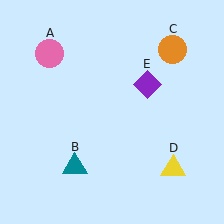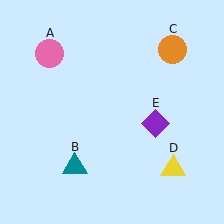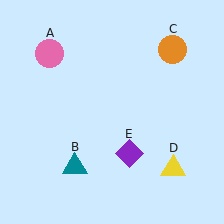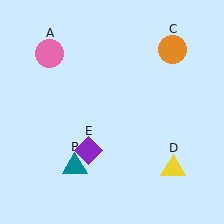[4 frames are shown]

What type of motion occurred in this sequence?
The purple diamond (object E) rotated clockwise around the center of the scene.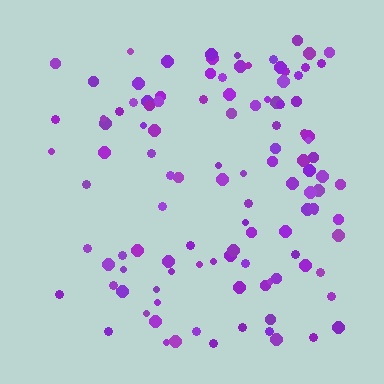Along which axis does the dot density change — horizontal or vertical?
Horizontal.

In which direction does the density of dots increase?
From left to right, with the right side densest.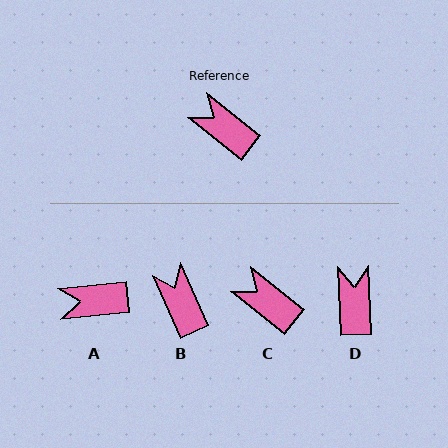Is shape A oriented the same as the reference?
No, it is off by about 44 degrees.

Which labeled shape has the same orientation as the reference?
C.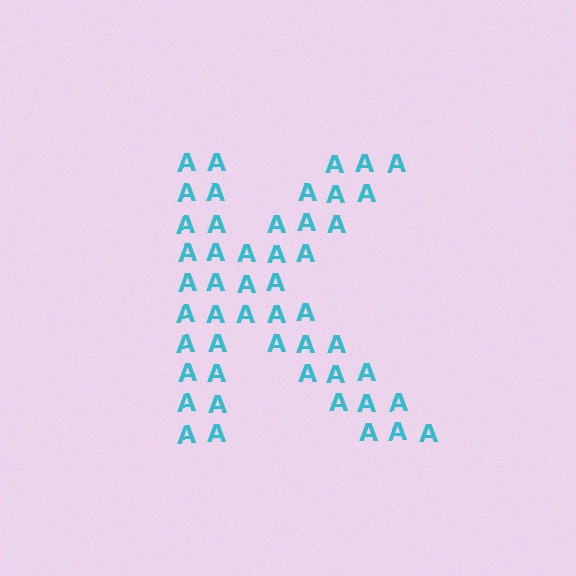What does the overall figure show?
The overall figure shows the letter K.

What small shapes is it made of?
It is made of small letter A's.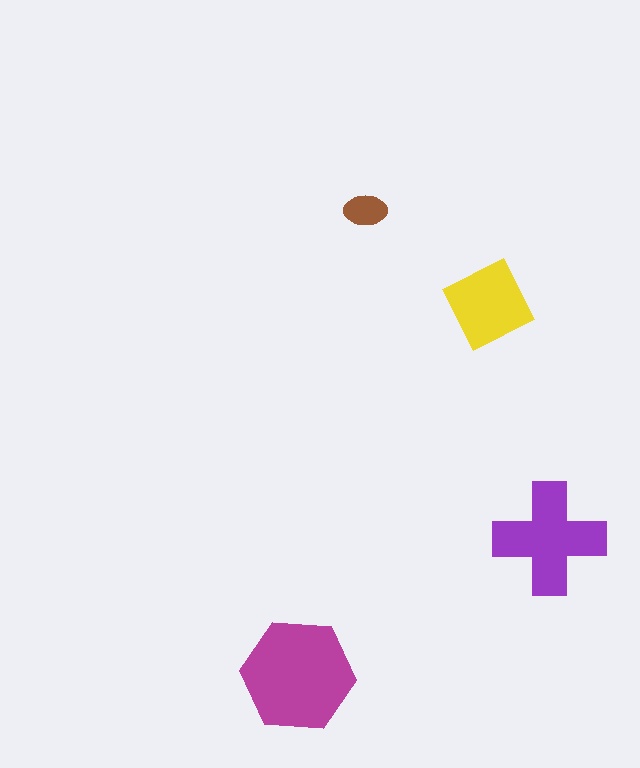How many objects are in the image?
There are 4 objects in the image.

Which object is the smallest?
The brown ellipse.